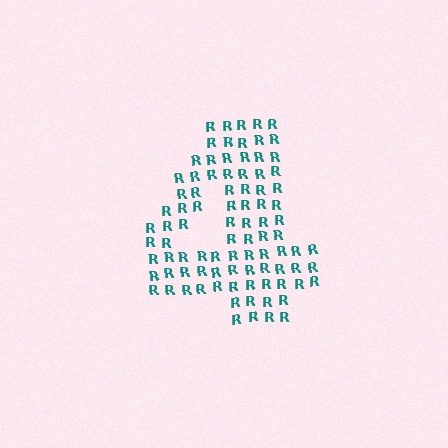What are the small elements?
The small elements are letter R's.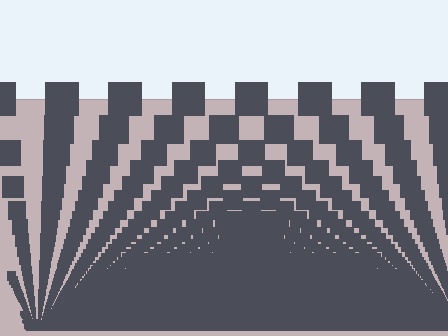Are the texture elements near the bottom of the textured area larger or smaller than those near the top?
Smaller. The gradient is inverted — elements near the bottom are smaller and denser.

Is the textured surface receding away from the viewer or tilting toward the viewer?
The surface appears to tilt toward the viewer. Texture elements get larger and sparser toward the top.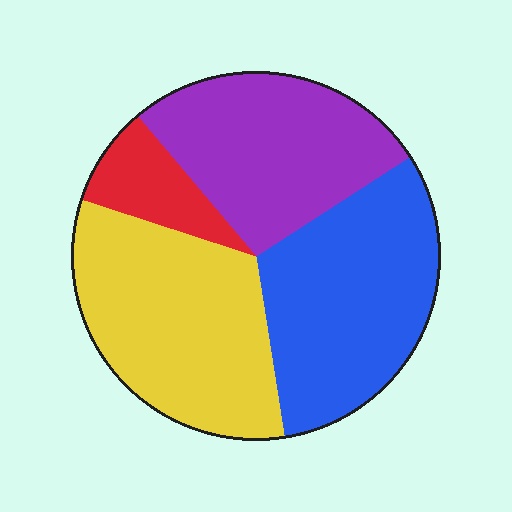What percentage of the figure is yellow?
Yellow takes up about one third (1/3) of the figure.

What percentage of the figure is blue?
Blue covers about 30% of the figure.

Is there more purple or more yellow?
Yellow.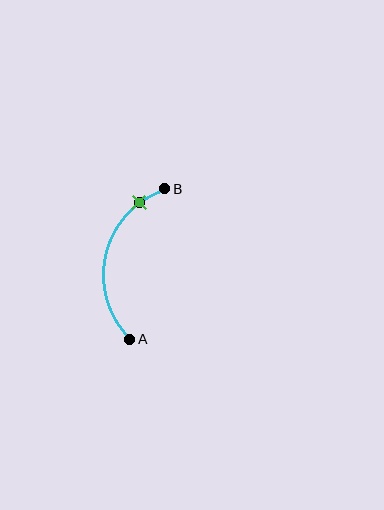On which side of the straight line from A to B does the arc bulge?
The arc bulges to the left of the straight line connecting A and B.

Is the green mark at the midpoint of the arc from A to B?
No. The green mark lies on the arc but is closer to endpoint B. The arc midpoint would be at the point on the curve equidistant along the arc from both A and B.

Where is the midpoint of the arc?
The arc midpoint is the point on the curve farthest from the straight line joining A and B. It sits to the left of that line.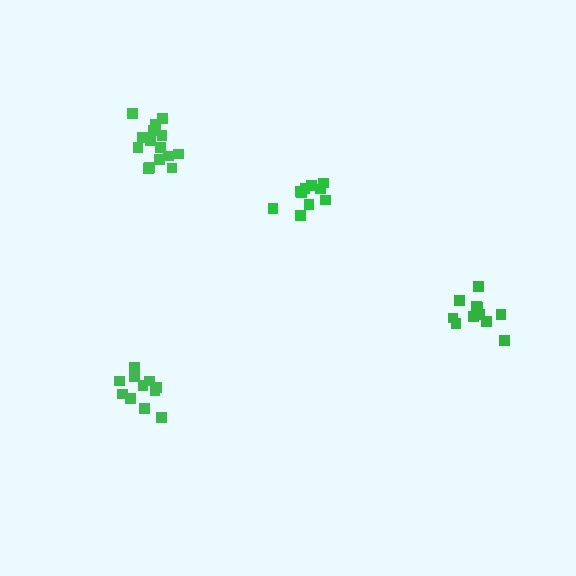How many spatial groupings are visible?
There are 4 spatial groupings.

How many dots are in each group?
Group 1: 11 dots, Group 2: 15 dots, Group 3: 10 dots, Group 4: 11 dots (47 total).